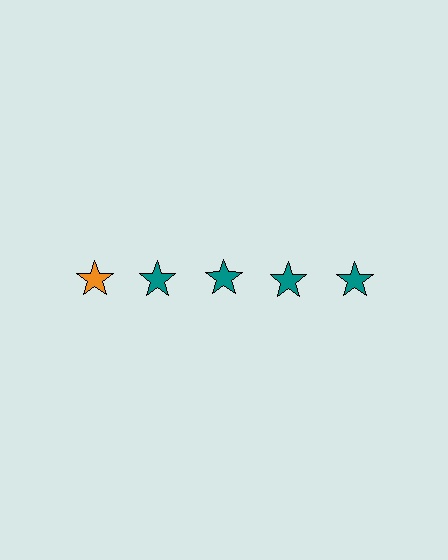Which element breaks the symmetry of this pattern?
The orange star in the top row, leftmost column breaks the symmetry. All other shapes are teal stars.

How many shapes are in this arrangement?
There are 5 shapes arranged in a grid pattern.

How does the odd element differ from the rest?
It has a different color: orange instead of teal.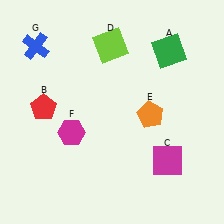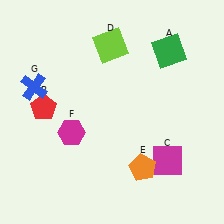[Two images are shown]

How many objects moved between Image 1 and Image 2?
2 objects moved between the two images.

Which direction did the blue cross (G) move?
The blue cross (G) moved down.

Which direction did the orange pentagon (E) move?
The orange pentagon (E) moved down.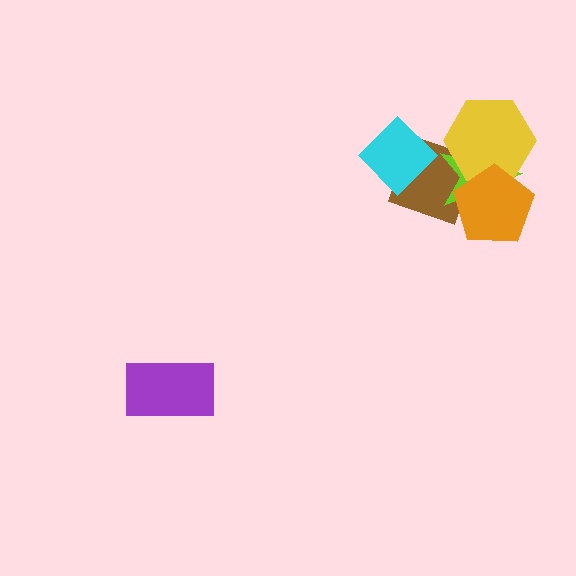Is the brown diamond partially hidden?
Yes, it is partially covered by another shape.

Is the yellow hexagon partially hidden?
Yes, it is partially covered by another shape.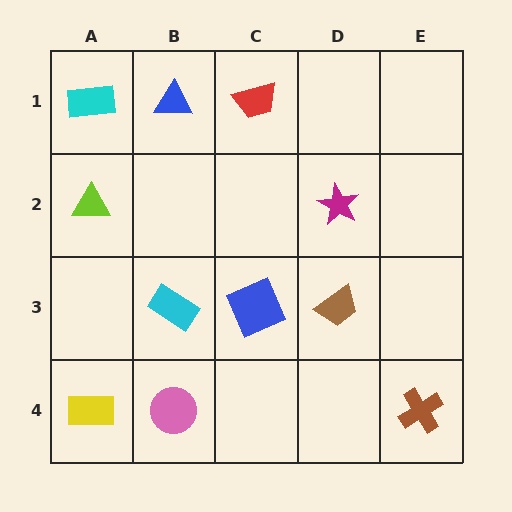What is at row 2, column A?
A lime triangle.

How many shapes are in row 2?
2 shapes.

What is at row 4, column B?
A pink circle.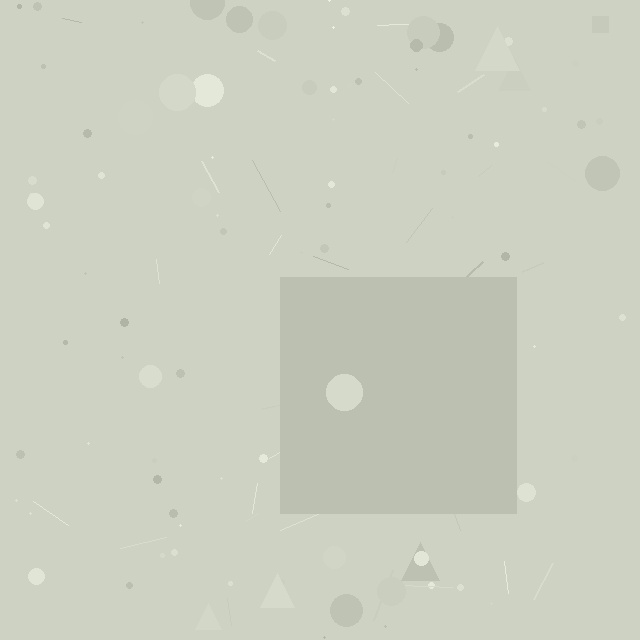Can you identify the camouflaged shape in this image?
The camouflaged shape is a square.